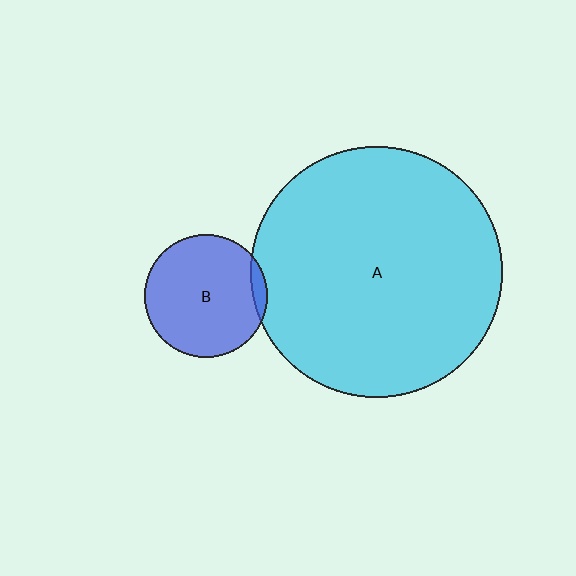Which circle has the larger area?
Circle A (cyan).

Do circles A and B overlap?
Yes.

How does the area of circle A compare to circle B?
Approximately 4.2 times.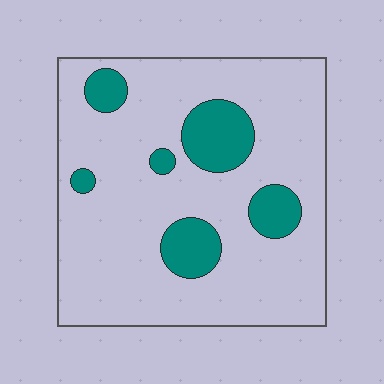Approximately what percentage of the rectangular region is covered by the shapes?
Approximately 15%.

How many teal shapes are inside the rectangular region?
6.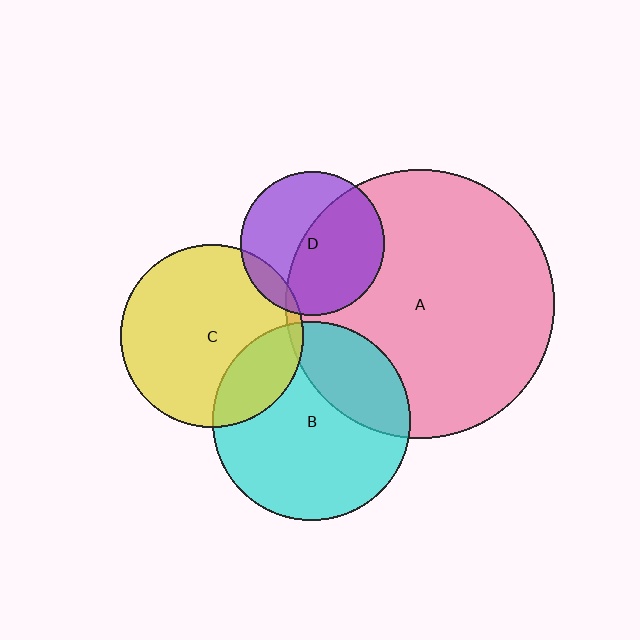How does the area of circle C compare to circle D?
Approximately 1.6 times.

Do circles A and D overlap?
Yes.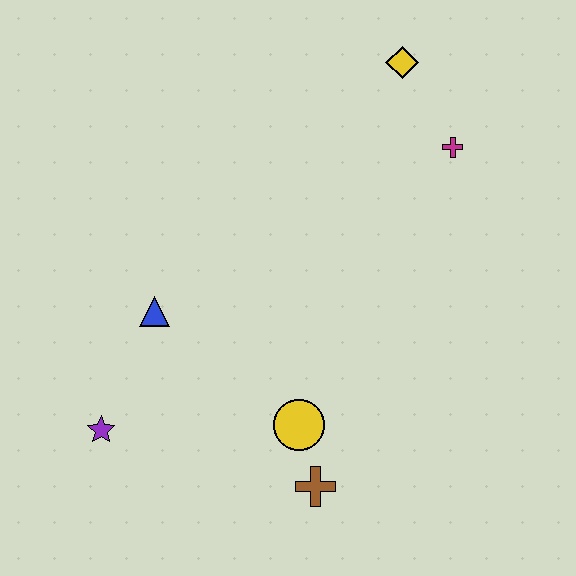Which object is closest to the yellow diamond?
The magenta cross is closest to the yellow diamond.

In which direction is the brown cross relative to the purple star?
The brown cross is to the right of the purple star.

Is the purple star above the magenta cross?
No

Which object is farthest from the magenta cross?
The purple star is farthest from the magenta cross.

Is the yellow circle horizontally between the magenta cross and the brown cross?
No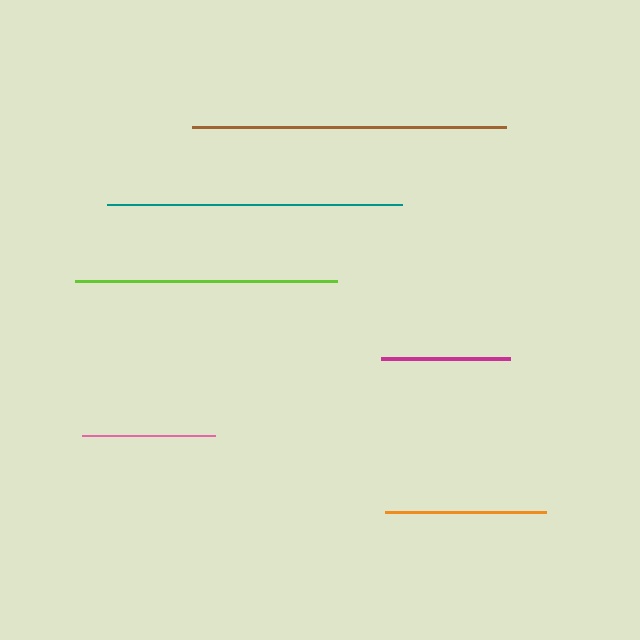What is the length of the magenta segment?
The magenta segment is approximately 129 pixels long.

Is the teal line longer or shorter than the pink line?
The teal line is longer than the pink line.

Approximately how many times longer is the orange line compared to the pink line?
The orange line is approximately 1.2 times the length of the pink line.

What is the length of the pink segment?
The pink segment is approximately 133 pixels long.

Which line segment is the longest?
The brown line is the longest at approximately 314 pixels.